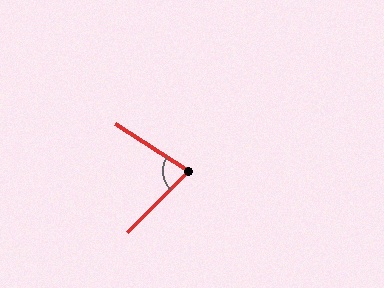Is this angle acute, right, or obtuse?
It is acute.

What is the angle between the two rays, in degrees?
Approximately 77 degrees.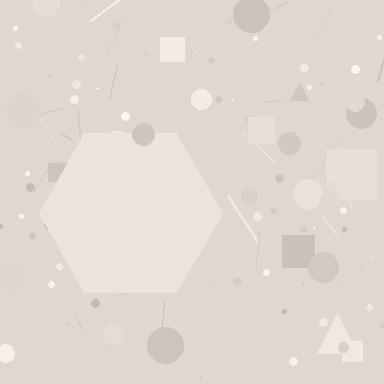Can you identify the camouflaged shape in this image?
The camouflaged shape is a hexagon.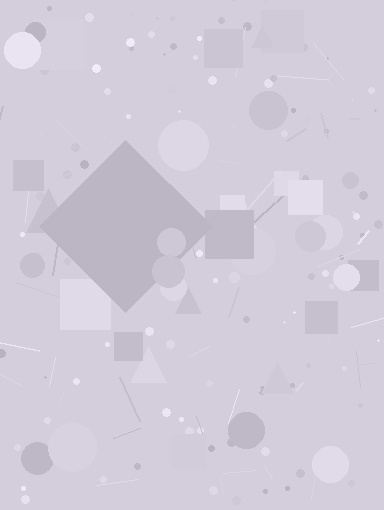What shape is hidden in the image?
A diamond is hidden in the image.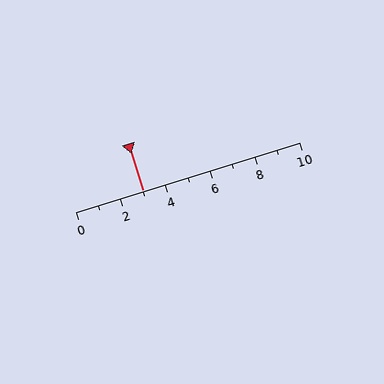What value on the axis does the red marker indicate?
The marker indicates approximately 3.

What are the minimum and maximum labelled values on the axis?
The axis runs from 0 to 10.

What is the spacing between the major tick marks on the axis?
The major ticks are spaced 2 apart.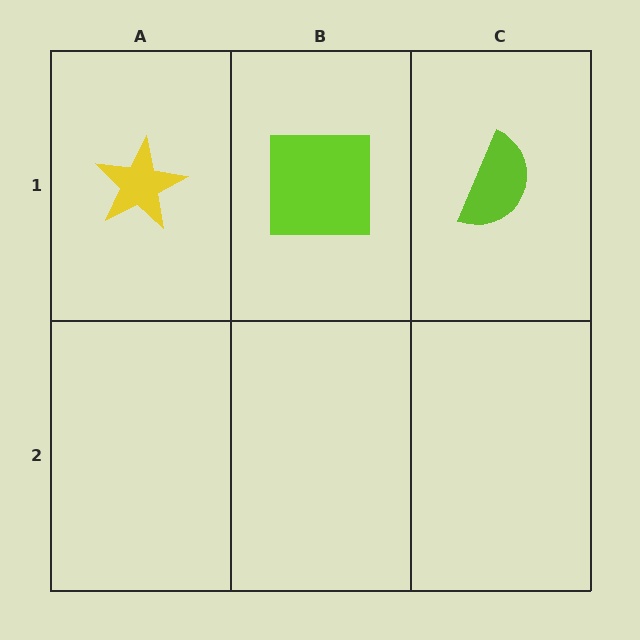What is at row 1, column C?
A lime semicircle.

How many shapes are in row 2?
0 shapes.